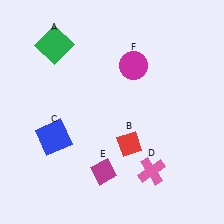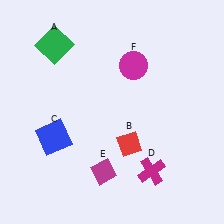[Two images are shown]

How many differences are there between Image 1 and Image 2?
There is 1 difference between the two images.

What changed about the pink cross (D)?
In Image 1, D is pink. In Image 2, it changed to magenta.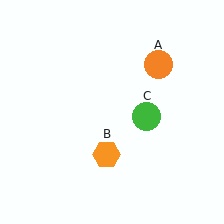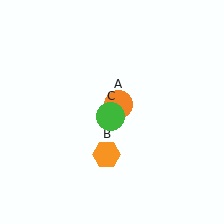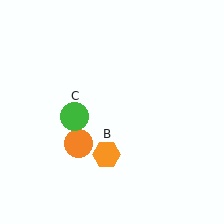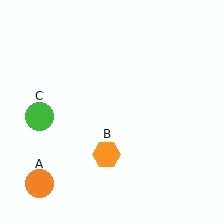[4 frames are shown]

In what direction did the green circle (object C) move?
The green circle (object C) moved left.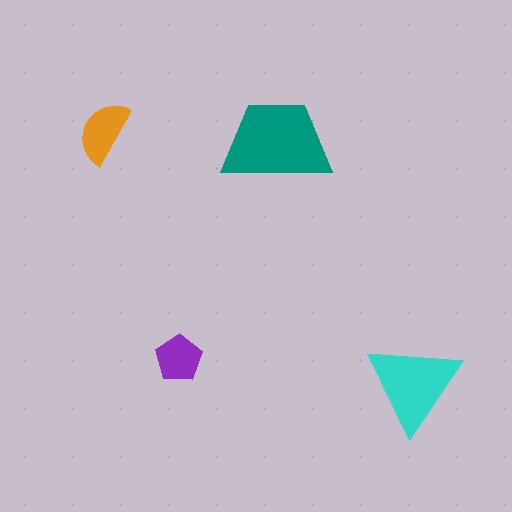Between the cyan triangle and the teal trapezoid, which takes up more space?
The teal trapezoid.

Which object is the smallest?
The purple pentagon.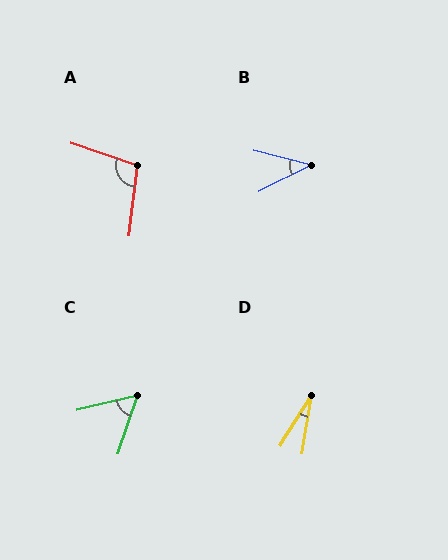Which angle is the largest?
A, at approximately 102 degrees.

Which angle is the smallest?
D, at approximately 23 degrees.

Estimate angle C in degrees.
Approximately 58 degrees.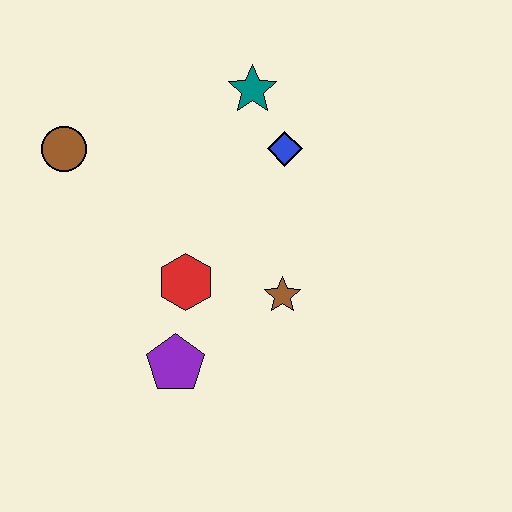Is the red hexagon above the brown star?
Yes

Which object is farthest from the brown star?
The brown circle is farthest from the brown star.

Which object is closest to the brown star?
The red hexagon is closest to the brown star.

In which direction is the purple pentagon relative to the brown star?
The purple pentagon is to the left of the brown star.